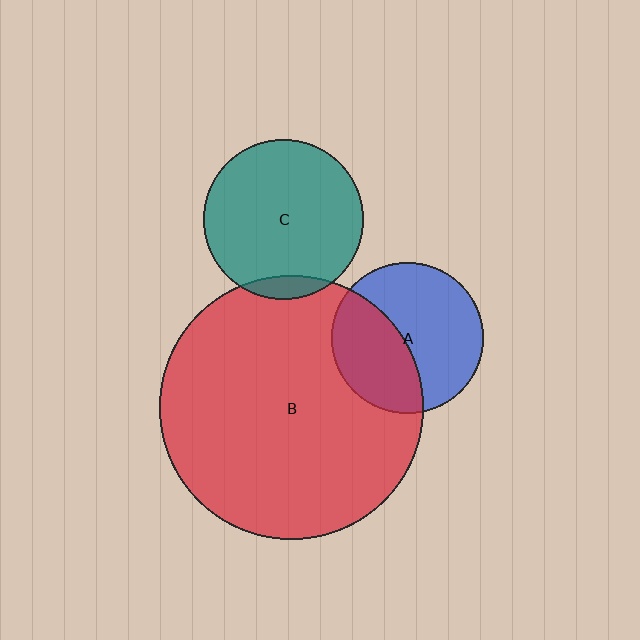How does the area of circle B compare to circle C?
Approximately 2.7 times.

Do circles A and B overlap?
Yes.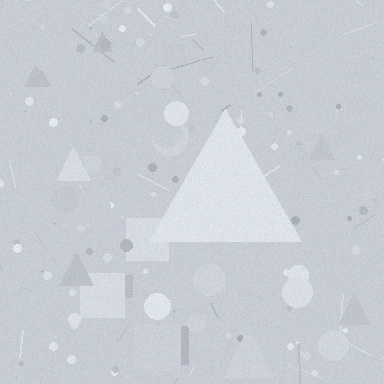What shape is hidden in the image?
A triangle is hidden in the image.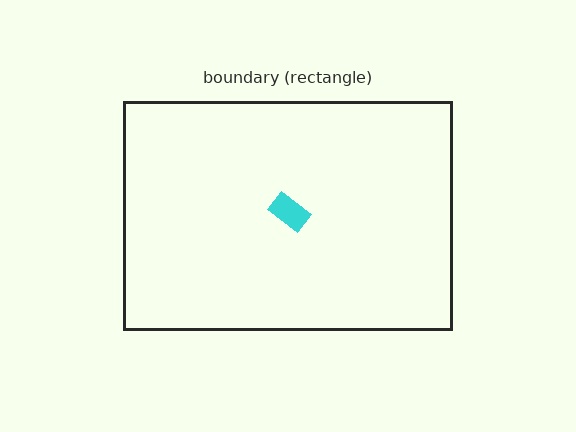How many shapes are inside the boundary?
1 inside, 0 outside.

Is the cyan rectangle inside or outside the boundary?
Inside.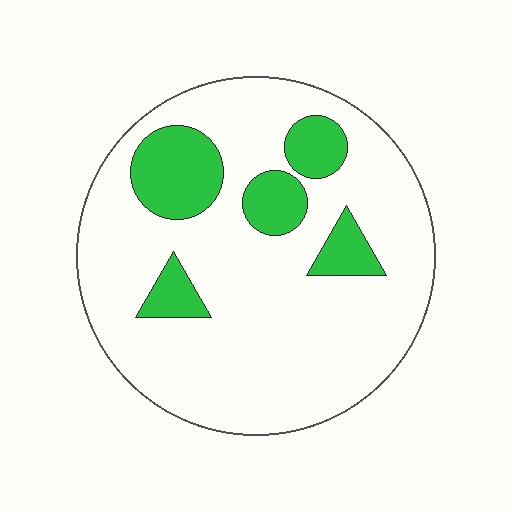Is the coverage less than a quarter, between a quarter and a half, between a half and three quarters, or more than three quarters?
Less than a quarter.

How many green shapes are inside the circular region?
5.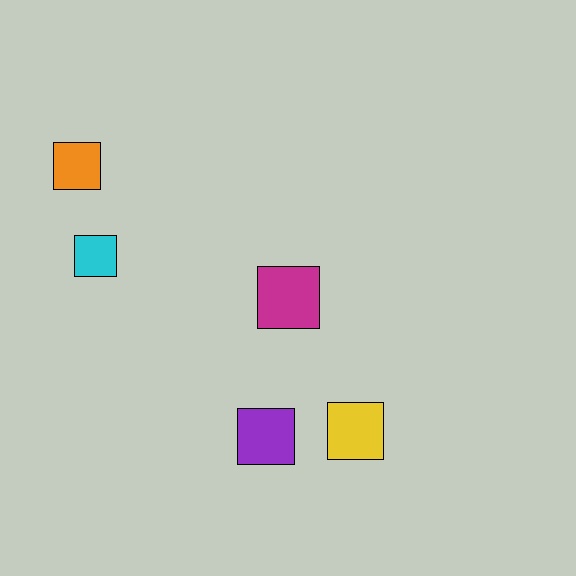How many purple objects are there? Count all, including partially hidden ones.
There is 1 purple object.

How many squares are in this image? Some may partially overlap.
There are 5 squares.